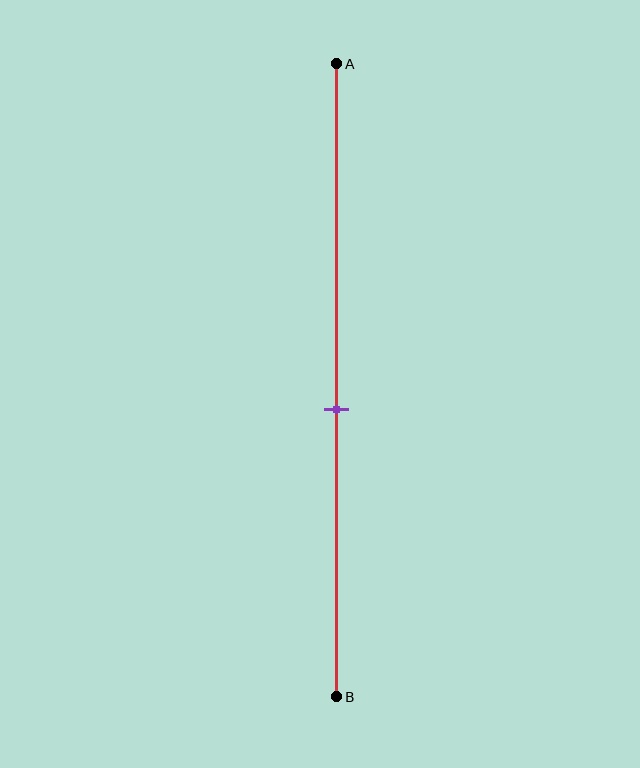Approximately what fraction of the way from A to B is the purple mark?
The purple mark is approximately 55% of the way from A to B.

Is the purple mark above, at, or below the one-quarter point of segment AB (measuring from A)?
The purple mark is below the one-quarter point of segment AB.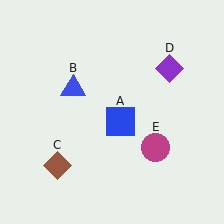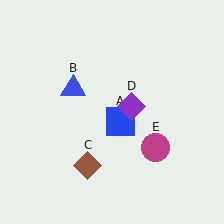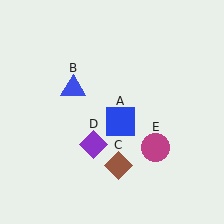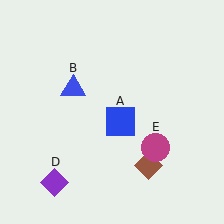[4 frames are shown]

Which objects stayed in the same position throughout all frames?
Blue square (object A) and blue triangle (object B) and magenta circle (object E) remained stationary.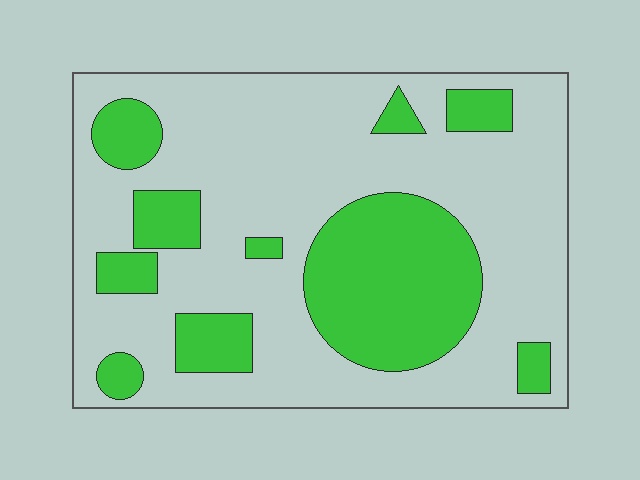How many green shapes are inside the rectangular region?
10.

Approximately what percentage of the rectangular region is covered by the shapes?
Approximately 30%.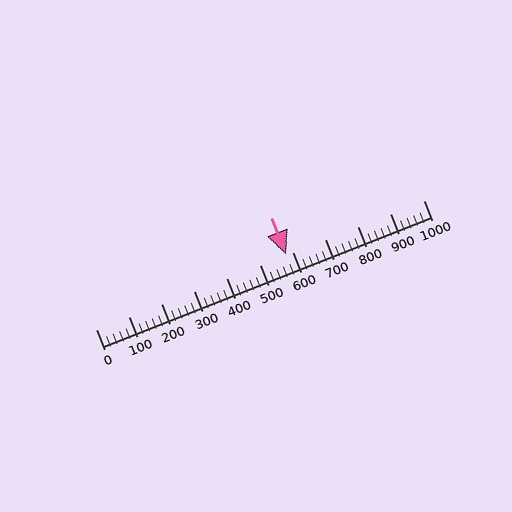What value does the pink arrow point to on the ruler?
The pink arrow points to approximately 580.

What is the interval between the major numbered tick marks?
The major tick marks are spaced 100 units apart.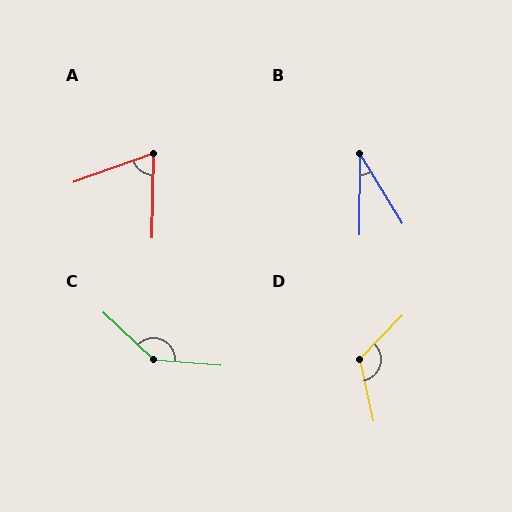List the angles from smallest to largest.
B (32°), A (70°), D (123°), C (142°).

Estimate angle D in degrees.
Approximately 123 degrees.